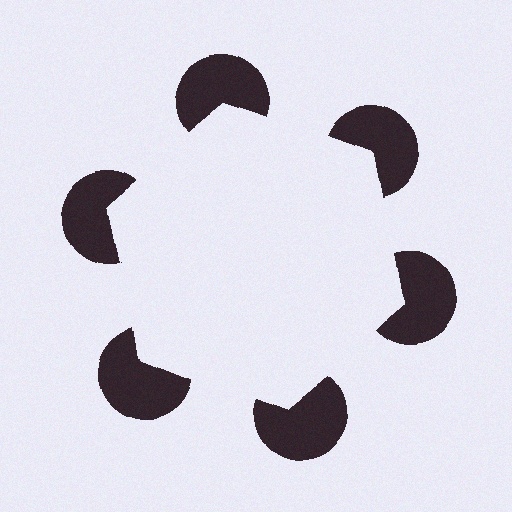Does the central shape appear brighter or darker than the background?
It typically appears slightly brighter than the background, even though no actual brightness change is drawn.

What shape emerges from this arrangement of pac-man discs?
An illusory hexagon — its edges are inferred from the aligned wedge cuts in the pac-man discs, not physically drawn.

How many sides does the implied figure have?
6 sides.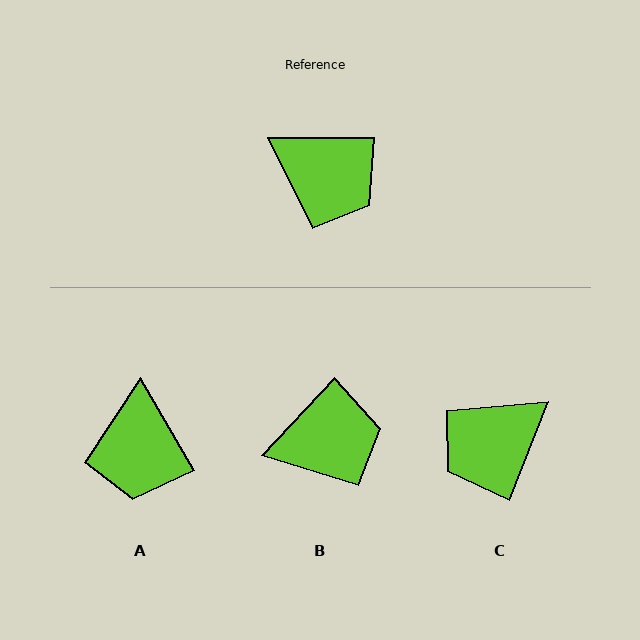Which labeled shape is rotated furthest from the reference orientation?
C, about 111 degrees away.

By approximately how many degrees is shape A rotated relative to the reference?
Approximately 60 degrees clockwise.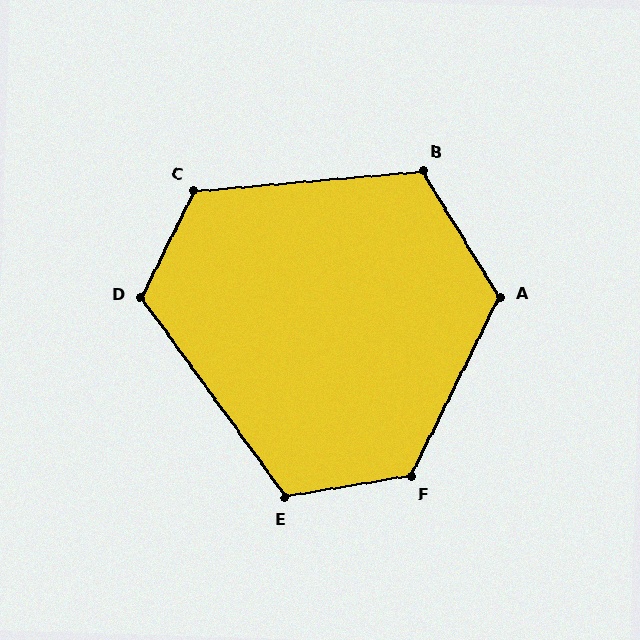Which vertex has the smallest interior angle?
E, at approximately 116 degrees.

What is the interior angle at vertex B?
Approximately 116 degrees (obtuse).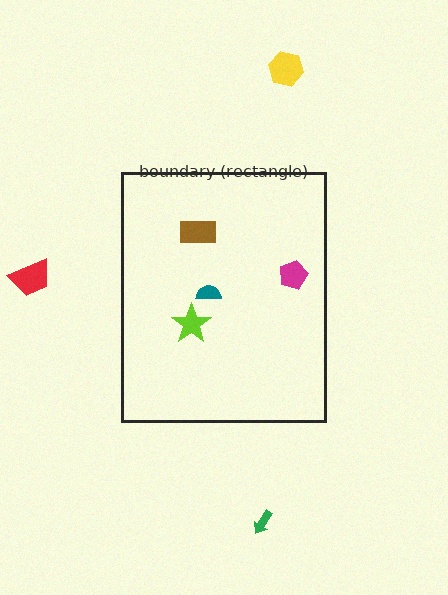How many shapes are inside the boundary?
4 inside, 3 outside.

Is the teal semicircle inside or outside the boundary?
Inside.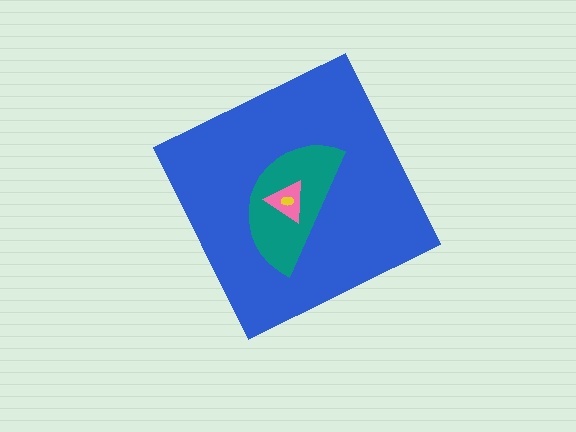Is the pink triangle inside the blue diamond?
Yes.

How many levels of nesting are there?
4.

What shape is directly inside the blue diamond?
The teal semicircle.